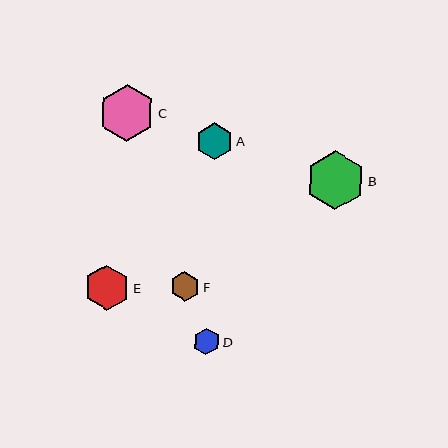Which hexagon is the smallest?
Hexagon D is the smallest with a size of approximately 27 pixels.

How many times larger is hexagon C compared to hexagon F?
Hexagon C is approximately 1.9 times the size of hexagon F.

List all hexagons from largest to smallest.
From largest to smallest: B, C, E, A, F, D.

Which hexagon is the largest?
Hexagon B is the largest with a size of approximately 59 pixels.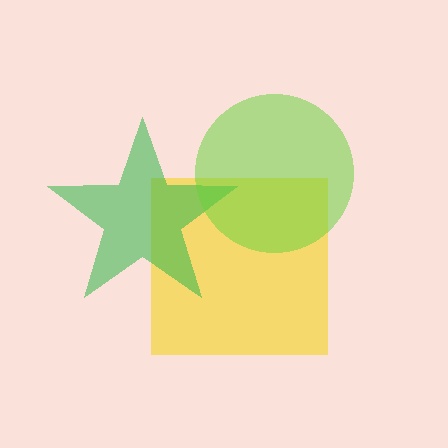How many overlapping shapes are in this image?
There are 3 overlapping shapes in the image.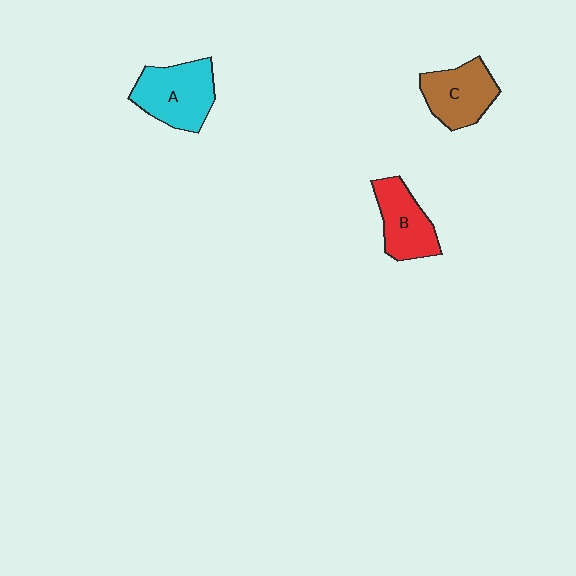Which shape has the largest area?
Shape A (cyan).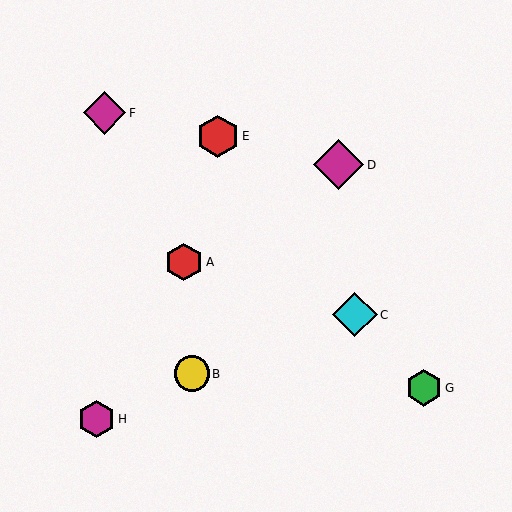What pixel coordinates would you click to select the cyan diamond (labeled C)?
Click at (355, 315) to select the cyan diamond C.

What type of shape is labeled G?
Shape G is a green hexagon.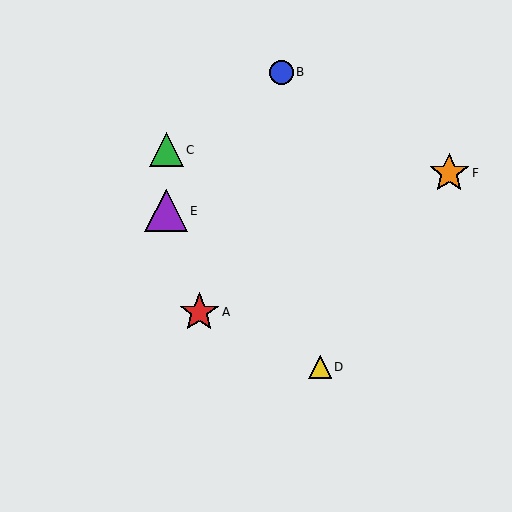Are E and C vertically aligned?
Yes, both are at x≈166.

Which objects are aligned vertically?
Objects C, E are aligned vertically.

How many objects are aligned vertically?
2 objects (C, E) are aligned vertically.